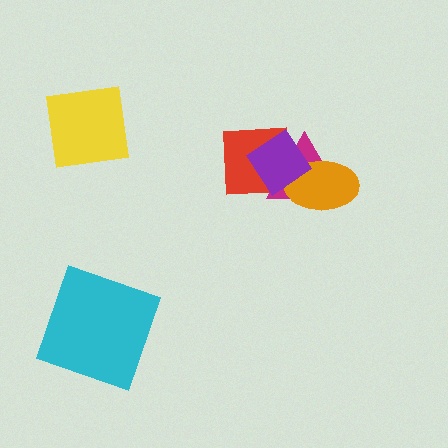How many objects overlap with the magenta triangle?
3 objects overlap with the magenta triangle.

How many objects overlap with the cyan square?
0 objects overlap with the cyan square.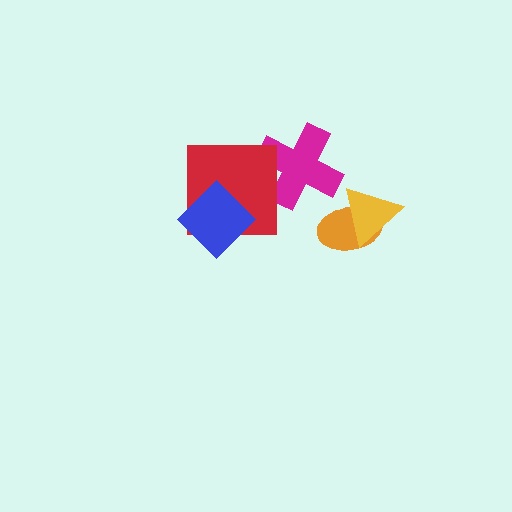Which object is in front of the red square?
The blue diamond is in front of the red square.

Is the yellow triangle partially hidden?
No, no other shape covers it.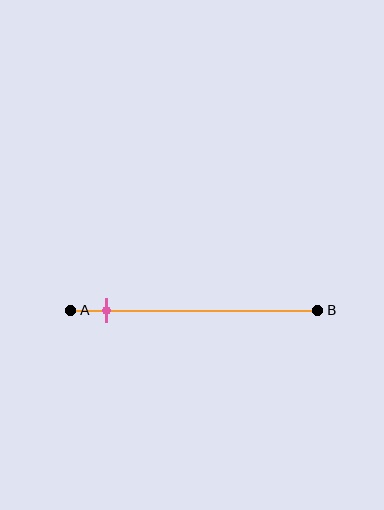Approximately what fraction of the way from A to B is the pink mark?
The pink mark is approximately 15% of the way from A to B.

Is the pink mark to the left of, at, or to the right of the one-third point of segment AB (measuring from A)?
The pink mark is to the left of the one-third point of segment AB.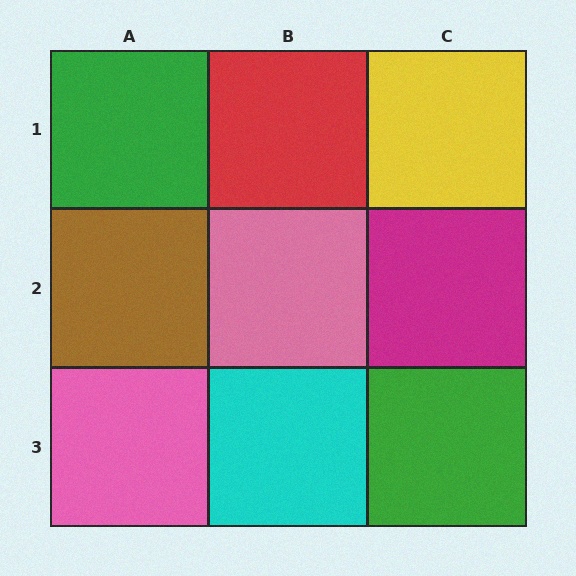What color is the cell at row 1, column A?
Green.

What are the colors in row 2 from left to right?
Brown, pink, magenta.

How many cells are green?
2 cells are green.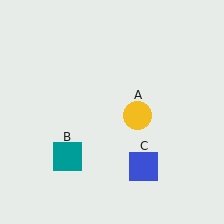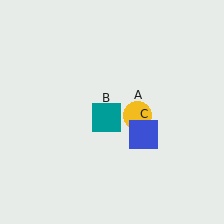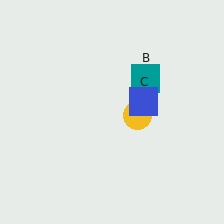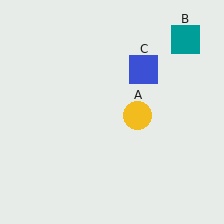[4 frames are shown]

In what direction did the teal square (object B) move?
The teal square (object B) moved up and to the right.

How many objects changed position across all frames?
2 objects changed position: teal square (object B), blue square (object C).